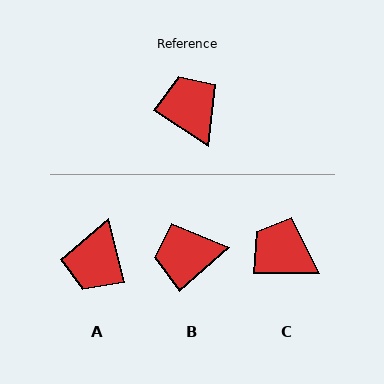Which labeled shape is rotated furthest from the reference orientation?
A, about 138 degrees away.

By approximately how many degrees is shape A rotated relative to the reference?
Approximately 138 degrees counter-clockwise.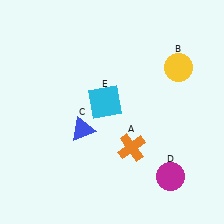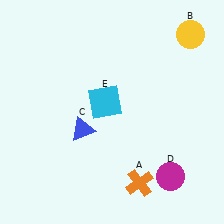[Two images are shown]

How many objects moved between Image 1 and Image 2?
2 objects moved between the two images.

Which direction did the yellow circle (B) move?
The yellow circle (B) moved up.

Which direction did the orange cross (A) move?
The orange cross (A) moved down.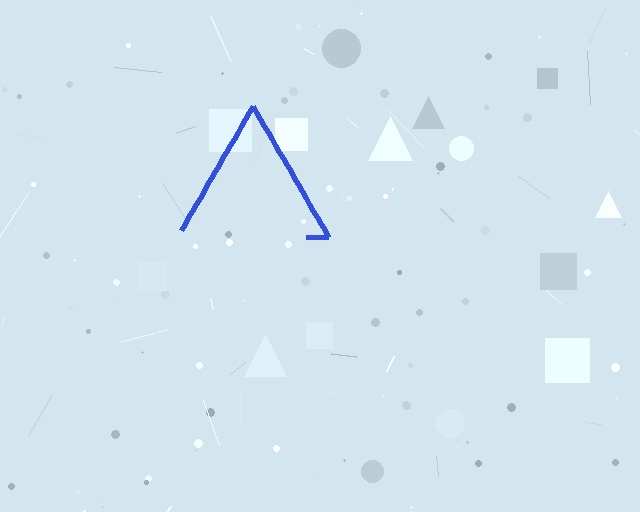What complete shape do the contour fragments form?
The contour fragments form a triangle.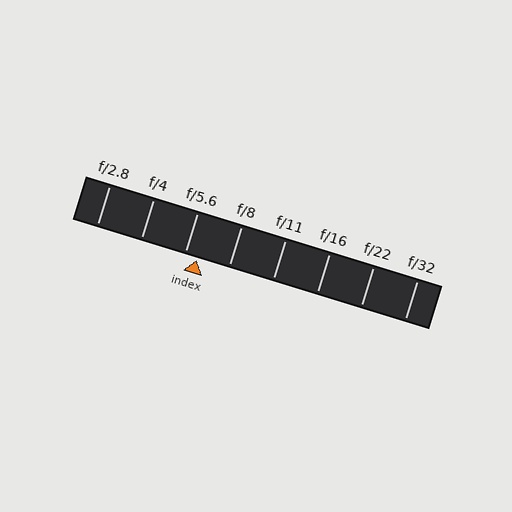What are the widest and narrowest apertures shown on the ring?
The widest aperture shown is f/2.8 and the narrowest is f/32.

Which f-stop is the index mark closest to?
The index mark is closest to f/5.6.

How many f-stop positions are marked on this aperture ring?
There are 8 f-stop positions marked.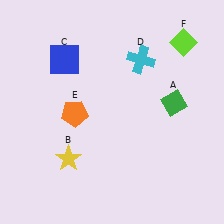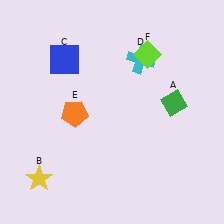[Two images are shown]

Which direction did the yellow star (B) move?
The yellow star (B) moved left.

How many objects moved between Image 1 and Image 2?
2 objects moved between the two images.